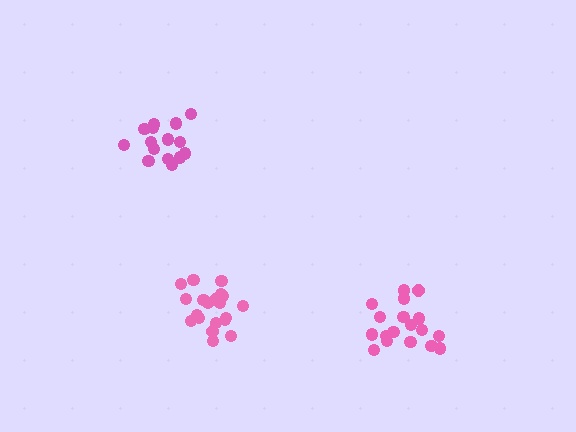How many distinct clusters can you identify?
There are 3 distinct clusters.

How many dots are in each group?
Group 1: 15 dots, Group 2: 18 dots, Group 3: 20 dots (53 total).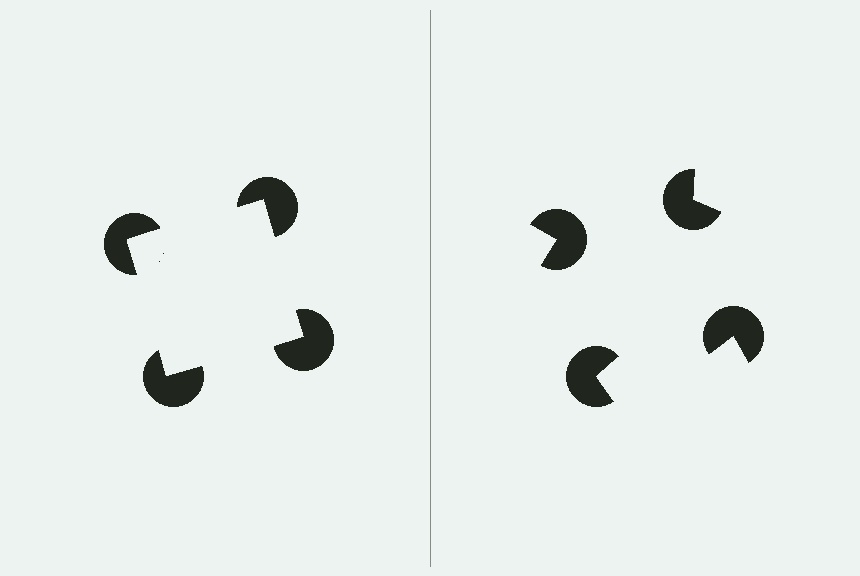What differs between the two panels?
The pac-man discs are positioned identically on both sides; only the wedge orientations differ. On the left they align to a square; on the right they are misaligned.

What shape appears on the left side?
An illusory square.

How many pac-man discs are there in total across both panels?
8 — 4 on each side.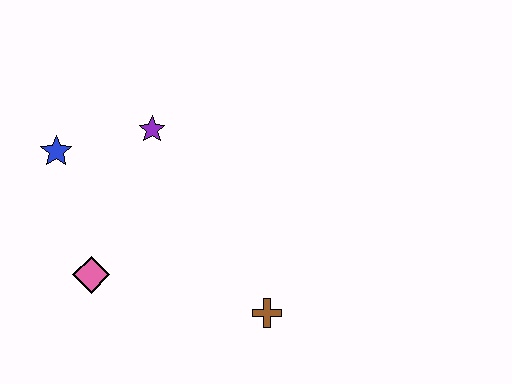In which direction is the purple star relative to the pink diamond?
The purple star is above the pink diamond.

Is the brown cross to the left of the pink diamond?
No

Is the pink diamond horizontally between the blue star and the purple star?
Yes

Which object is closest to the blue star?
The purple star is closest to the blue star.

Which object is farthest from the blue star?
The brown cross is farthest from the blue star.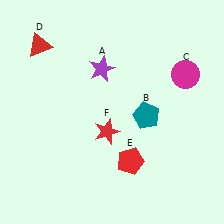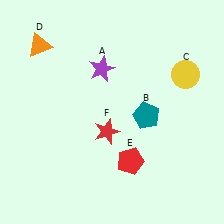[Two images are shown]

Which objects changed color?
C changed from magenta to yellow. D changed from red to orange.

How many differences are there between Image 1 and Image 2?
There are 2 differences between the two images.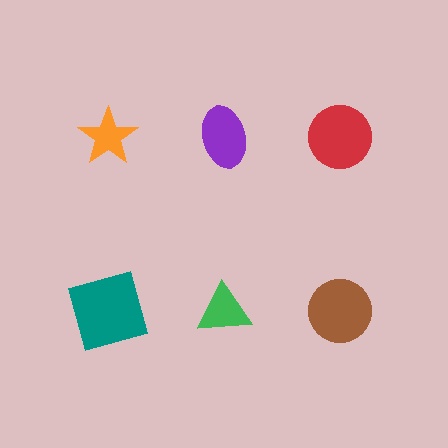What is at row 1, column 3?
A red circle.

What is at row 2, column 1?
A teal square.